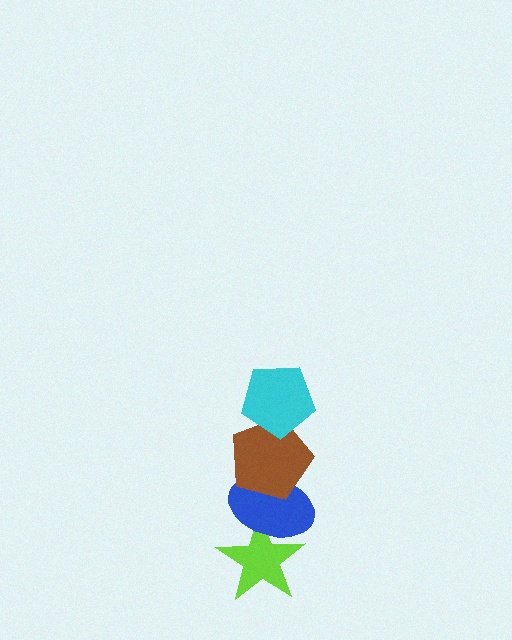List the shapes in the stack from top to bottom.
From top to bottom: the cyan pentagon, the brown pentagon, the blue ellipse, the lime star.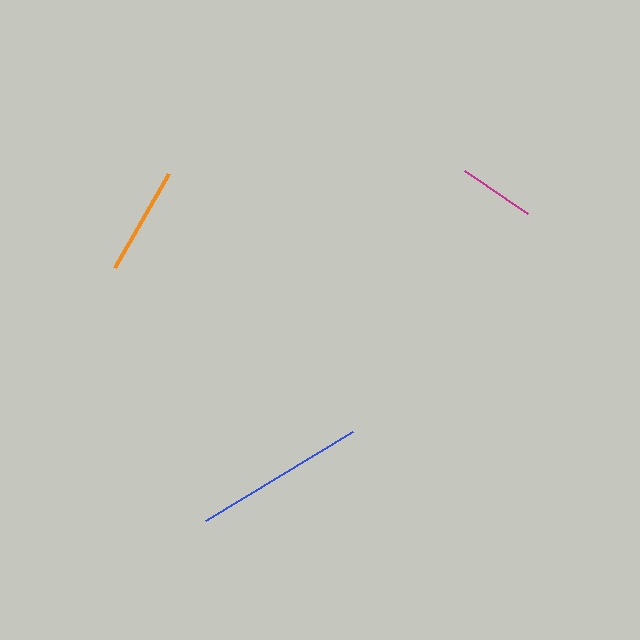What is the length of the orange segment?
The orange segment is approximately 108 pixels long.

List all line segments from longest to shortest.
From longest to shortest: blue, orange, magenta.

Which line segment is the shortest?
The magenta line is the shortest at approximately 76 pixels.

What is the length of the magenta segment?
The magenta segment is approximately 76 pixels long.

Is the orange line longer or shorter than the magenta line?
The orange line is longer than the magenta line.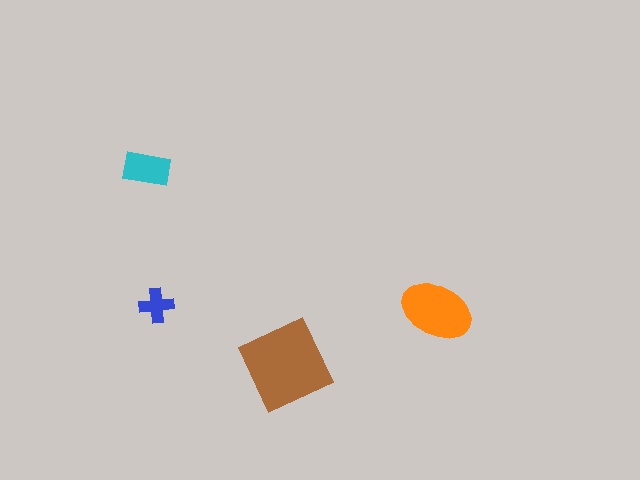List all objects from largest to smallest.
The brown diamond, the orange ellipse, the cyan rectangle, the blue cross.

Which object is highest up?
The cyan rectangle is topmost.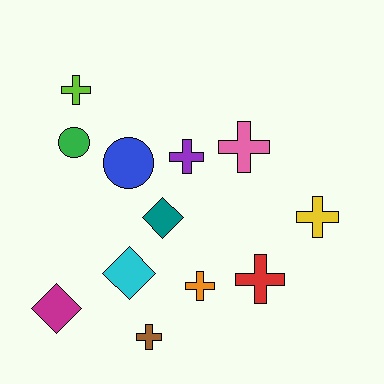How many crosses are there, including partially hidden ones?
There are 7 crosses.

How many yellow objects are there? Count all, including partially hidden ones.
There is 1 yellow object.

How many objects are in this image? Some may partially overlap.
There are 12 objects.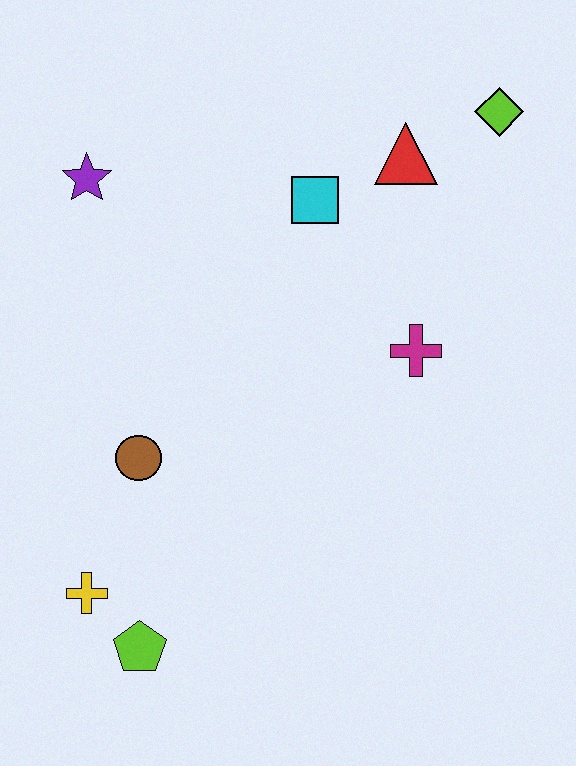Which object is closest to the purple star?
The cyan square is closest to the purple star.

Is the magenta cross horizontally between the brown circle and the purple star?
No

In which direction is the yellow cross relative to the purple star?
The yellow cross is below the purple star.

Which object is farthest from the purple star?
The lime pentagon is farthest from the purple star.